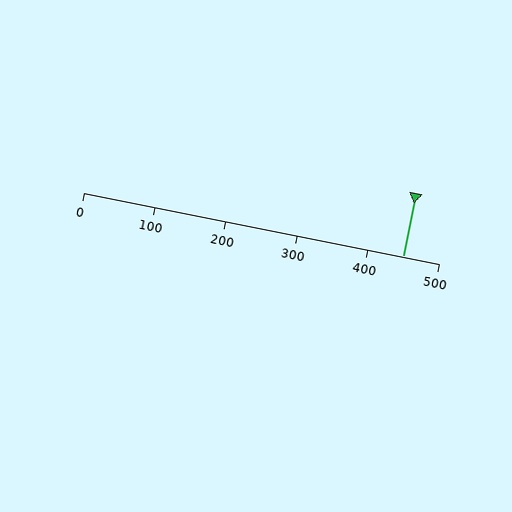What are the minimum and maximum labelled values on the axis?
The axis runs from 0 to 500.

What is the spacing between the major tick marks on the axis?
The major ticks are spaced 100 apart.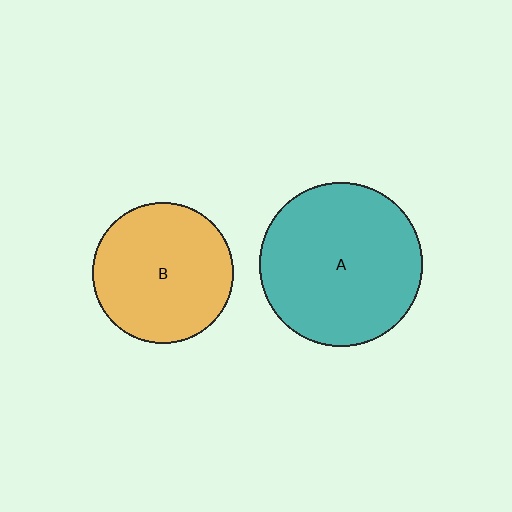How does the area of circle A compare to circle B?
Approximately 1.4 times.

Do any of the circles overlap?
No, none of the circles overlap.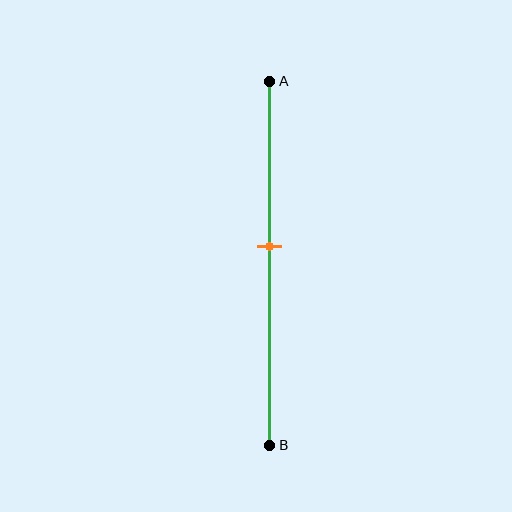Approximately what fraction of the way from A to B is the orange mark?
The orange mark is approximately 45% of the way from A to B.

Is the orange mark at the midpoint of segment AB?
No, the mark is at about 45% from A, not at the 50% midpoint.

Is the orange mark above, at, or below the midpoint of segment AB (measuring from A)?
The orange mark is above the midpoint of segment AB.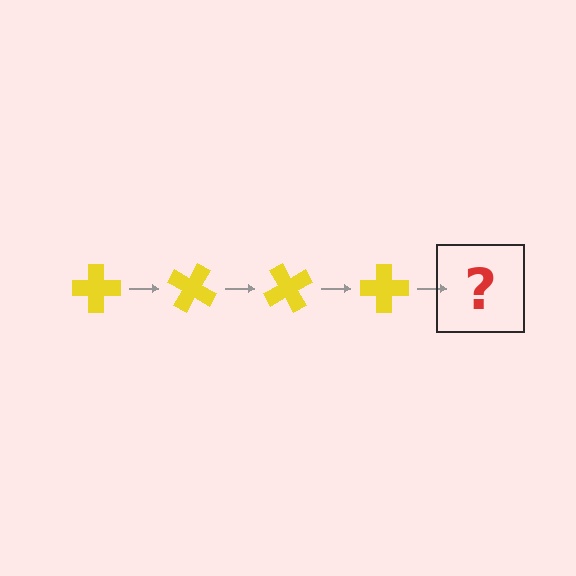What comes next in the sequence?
The next element should be a yellow cross rotated 120 degrees.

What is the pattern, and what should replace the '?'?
The pattern is that the cross rotates 30 degrees each step. The '?' should be a yellow cross rotated 120 degrees.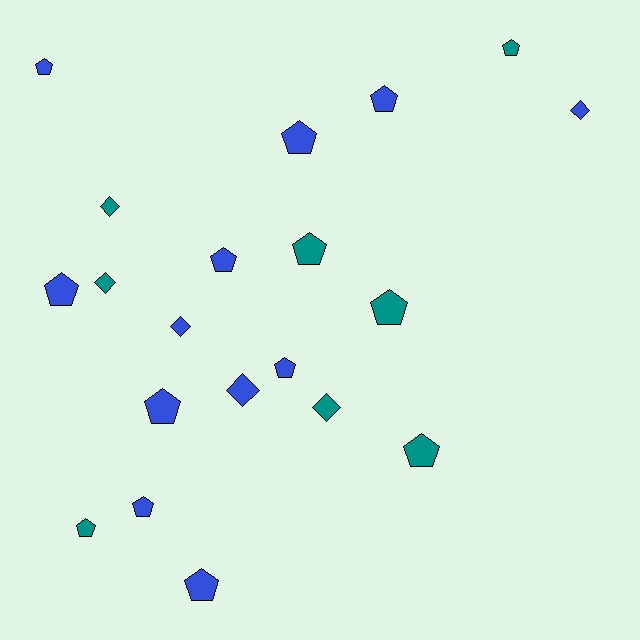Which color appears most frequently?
Blue, with 12 objects.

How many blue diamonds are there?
There are 3 blue diamonds.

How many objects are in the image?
There are 20 objects.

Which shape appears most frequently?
Pentagon, with 14 objects.